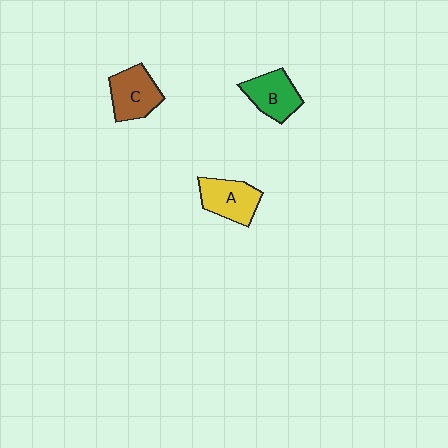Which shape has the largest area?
Shape C (brown).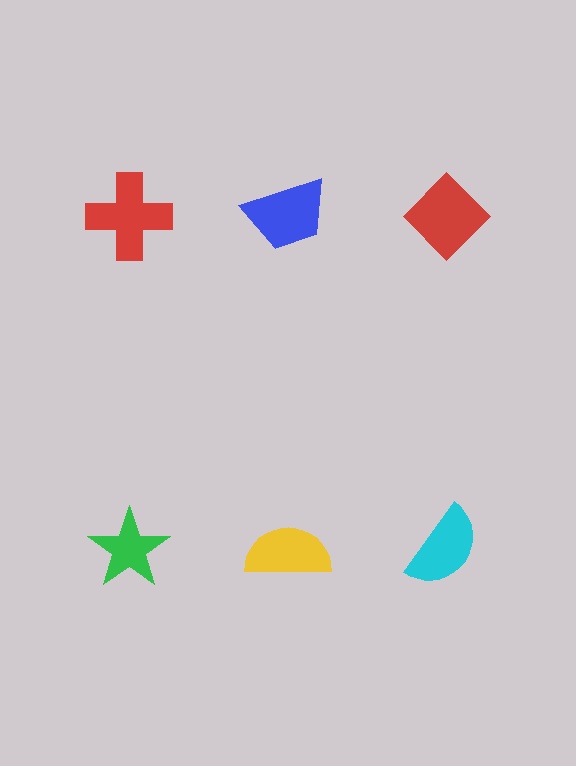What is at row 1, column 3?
A red diamond.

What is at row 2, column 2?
A yellow semicircle.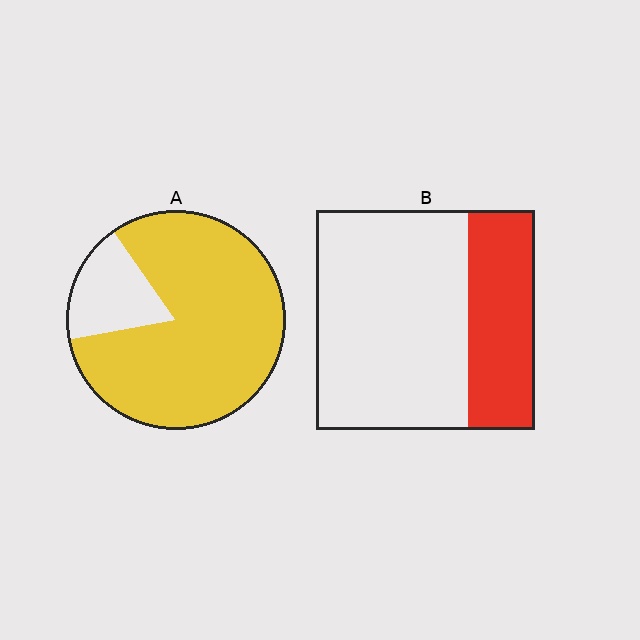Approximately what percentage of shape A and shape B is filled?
A is approximately 80% and B is approximately 30%.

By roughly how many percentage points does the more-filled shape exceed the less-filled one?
By roughly 50 percentage points (A over B).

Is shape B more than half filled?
No.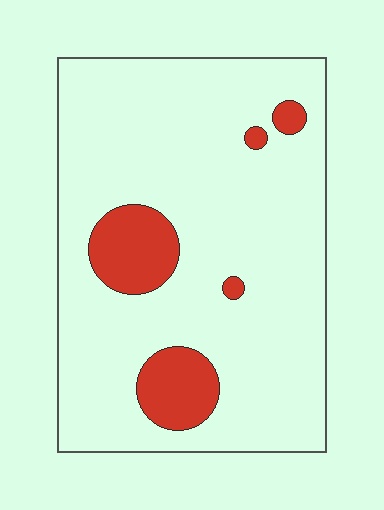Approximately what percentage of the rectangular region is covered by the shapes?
Approximately 15%.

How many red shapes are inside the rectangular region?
5.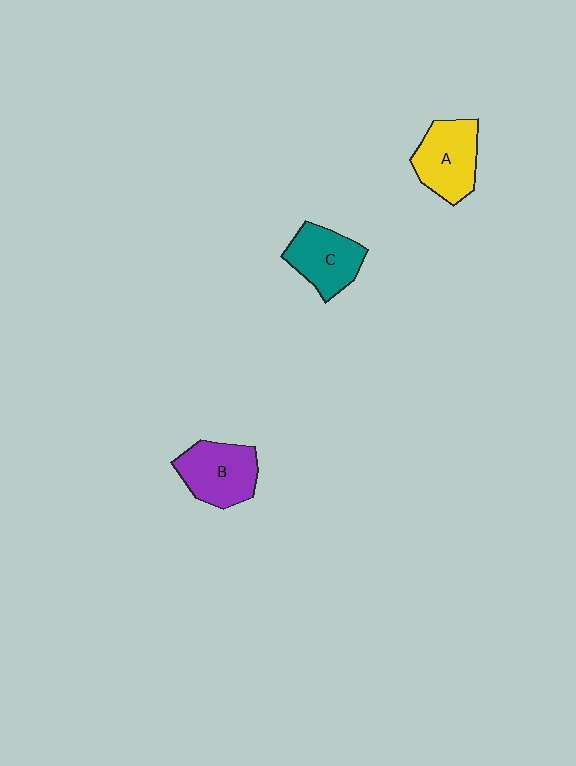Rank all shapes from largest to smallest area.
From largest to smallest: B (purple), A (yellow), C (teal).